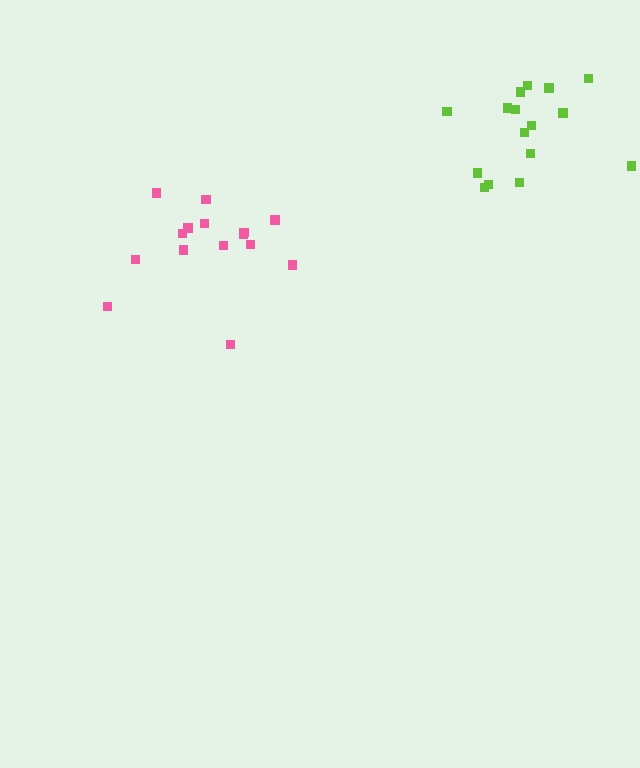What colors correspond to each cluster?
The clusters are colored: pink, lime.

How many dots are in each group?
Group 1: 15 dots, Group 2: 16 dots (31 total).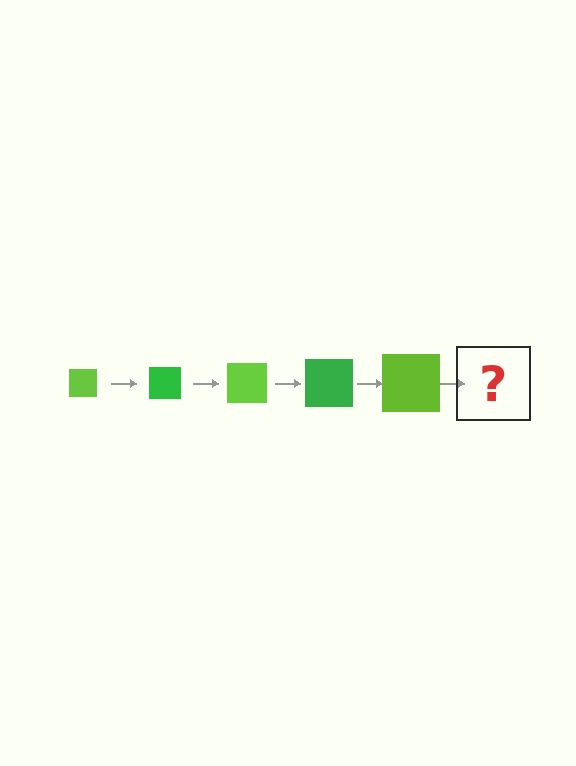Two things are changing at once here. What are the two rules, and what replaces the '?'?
The two rules are that the square grows larger each step and the color cycles through lime and green. The '?' should be a green square, larger than the previous one.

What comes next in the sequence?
The next element should be a green square, larger than the previous one.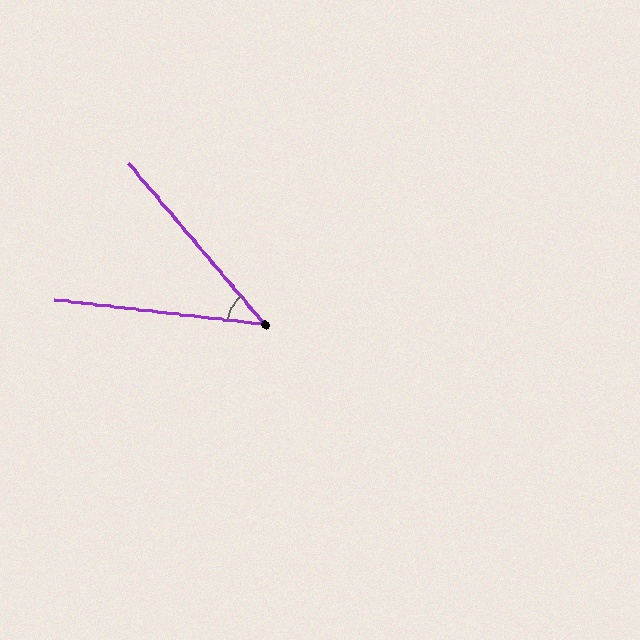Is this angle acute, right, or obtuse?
It is acute.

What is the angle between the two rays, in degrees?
Approximately 43 degrees.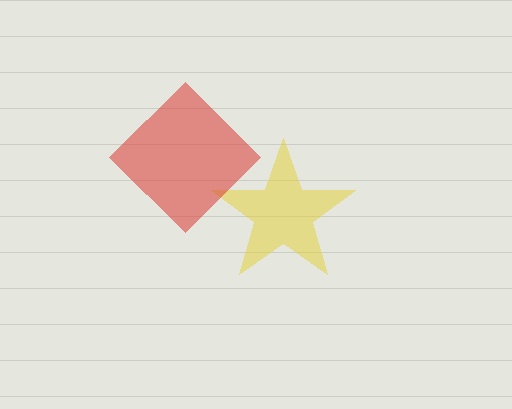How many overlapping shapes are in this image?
There are 2 overlapping shapes in the image.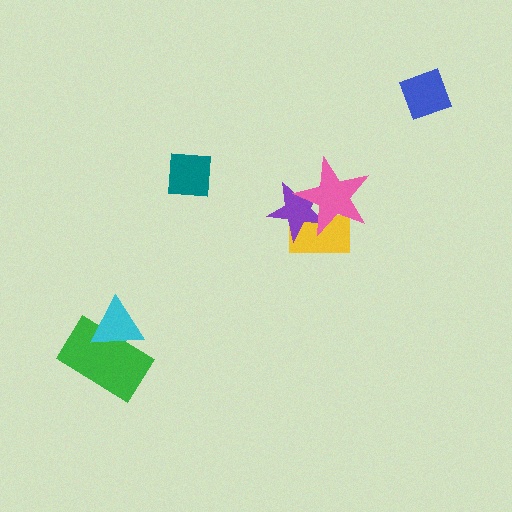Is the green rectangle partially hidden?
Yes, it is partially covered by another shape.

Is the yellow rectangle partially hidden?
Yes, it is partially covered by another shape.